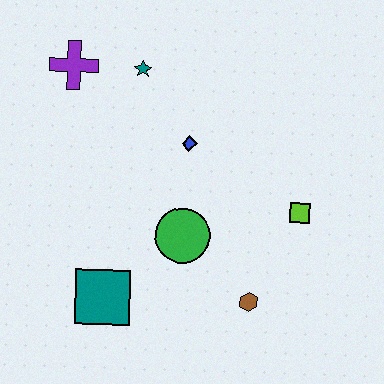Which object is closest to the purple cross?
The teal star is closest to the purple cross.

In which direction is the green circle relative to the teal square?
The green circle is to the right of the teal square.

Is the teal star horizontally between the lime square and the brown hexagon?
No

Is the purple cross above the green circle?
Yes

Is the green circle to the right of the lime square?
No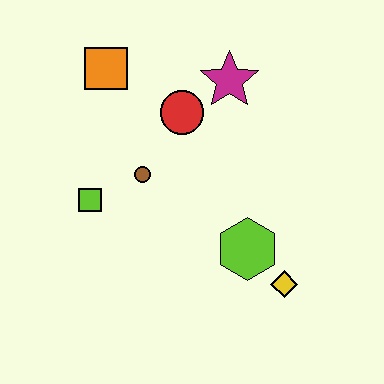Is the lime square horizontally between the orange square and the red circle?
No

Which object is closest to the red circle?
The magenta star is closest to the red circle.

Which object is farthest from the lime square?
The yellow diamond is farthest from the lime square.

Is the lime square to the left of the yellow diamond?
Yes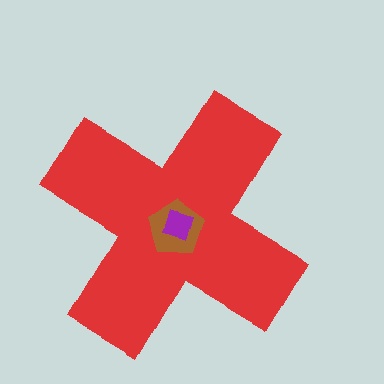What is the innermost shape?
The purple diamond.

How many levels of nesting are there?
3.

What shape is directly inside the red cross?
The brown pentagon.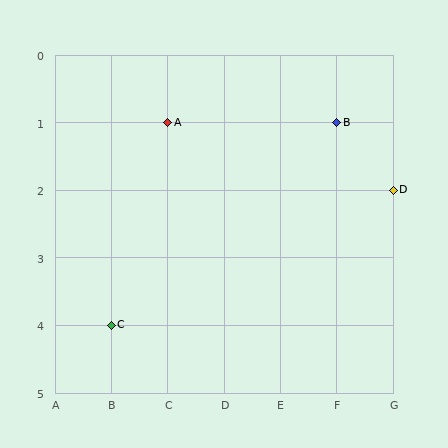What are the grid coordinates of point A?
Point A is at grid coordinates (C, 1).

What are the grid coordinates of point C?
Point C is at grid coordinates (B, 4).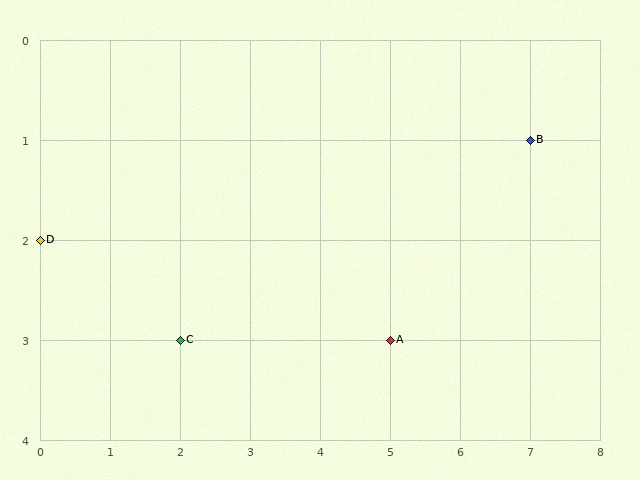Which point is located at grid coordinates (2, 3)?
Point C is at (2, 3).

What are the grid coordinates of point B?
Point B is at grid coordinates (7, 1).